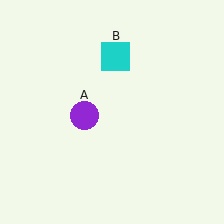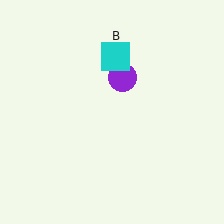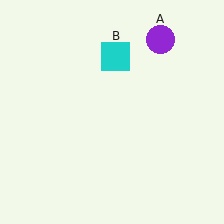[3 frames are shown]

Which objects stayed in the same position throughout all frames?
Cyan square (object B) remained stationary.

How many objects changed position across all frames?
1 object changed position: purple circle (object A).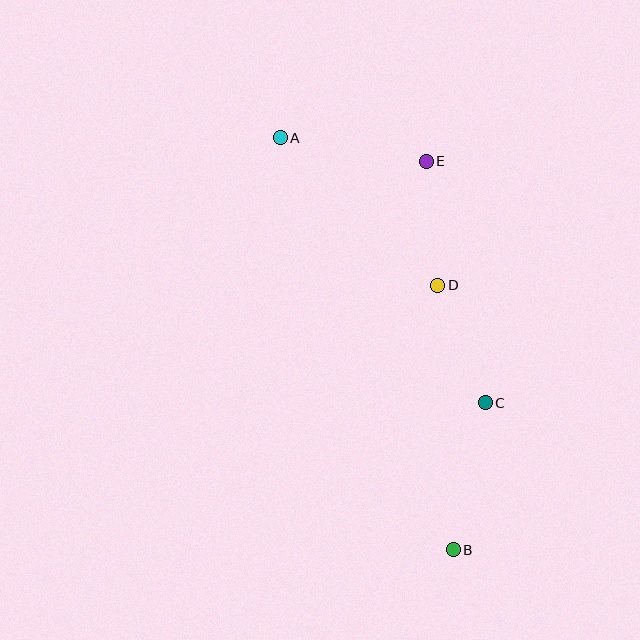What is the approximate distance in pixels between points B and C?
The distance between B and C is approximately 150 pixels.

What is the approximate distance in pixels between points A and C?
The distance between A and C is approximately 335 pixels.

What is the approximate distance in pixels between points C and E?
The distance between C and E is approximately 249 pixels.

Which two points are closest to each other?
Points D and E are closest to each other.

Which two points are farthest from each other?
Points A and B are farthest from each other.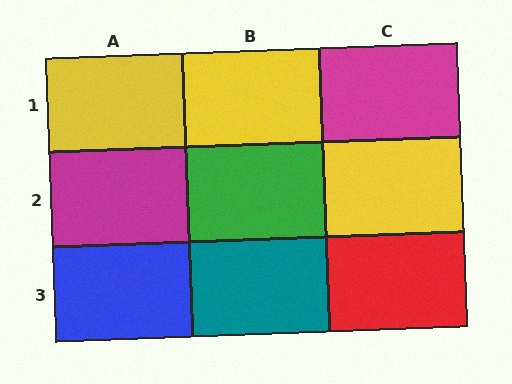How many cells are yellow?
3 cells are yellow.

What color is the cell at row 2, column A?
Magenta.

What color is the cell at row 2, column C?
Yellow.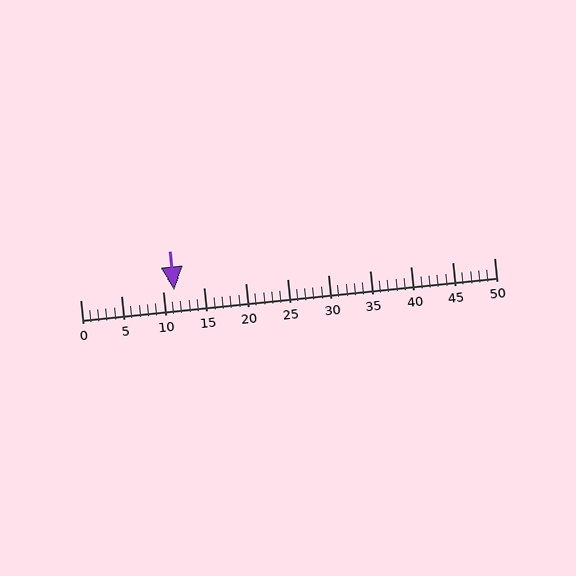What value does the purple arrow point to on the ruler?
The purple arrow points to approximately 11.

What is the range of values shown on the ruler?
The ruler shows values from 0 to 50.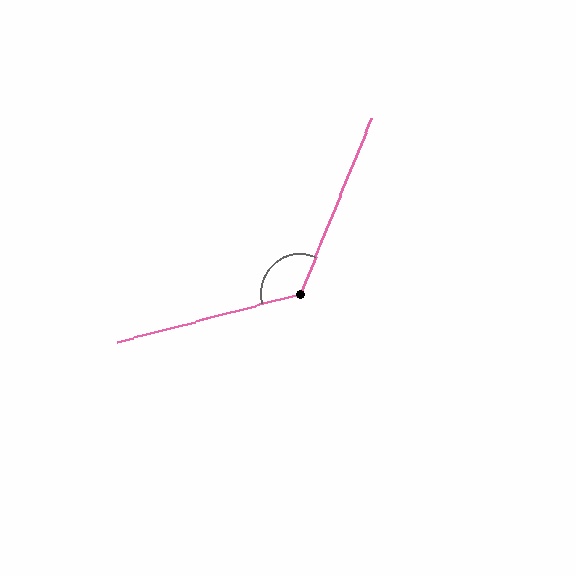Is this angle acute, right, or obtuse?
It is obtuse.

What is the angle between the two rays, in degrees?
Approximately 127 degrees.